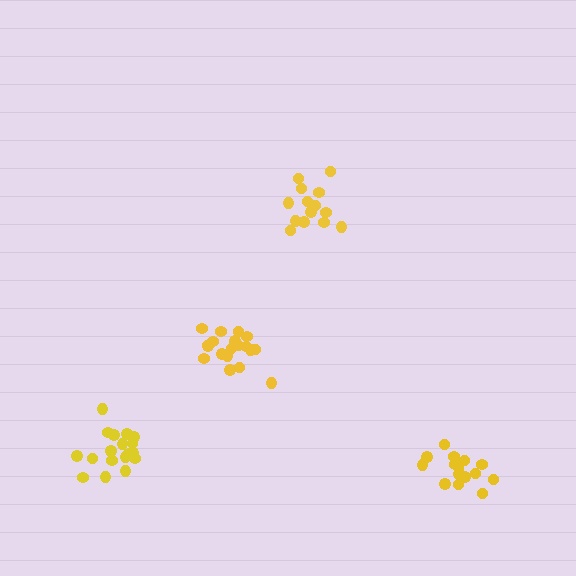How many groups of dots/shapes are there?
There are 4 groups.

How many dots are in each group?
Group 1: 14 dots, Group 2: 19 dots, Group 3: 17 dots, Group 4: 18 dots (68 total).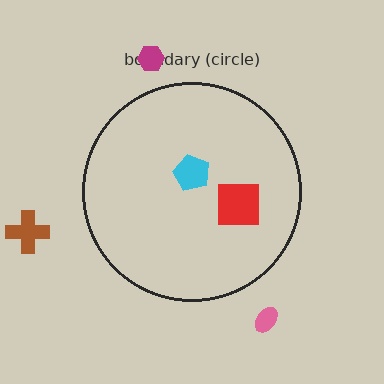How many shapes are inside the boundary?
2 inside, 3 outside.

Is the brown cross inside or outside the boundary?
Outside.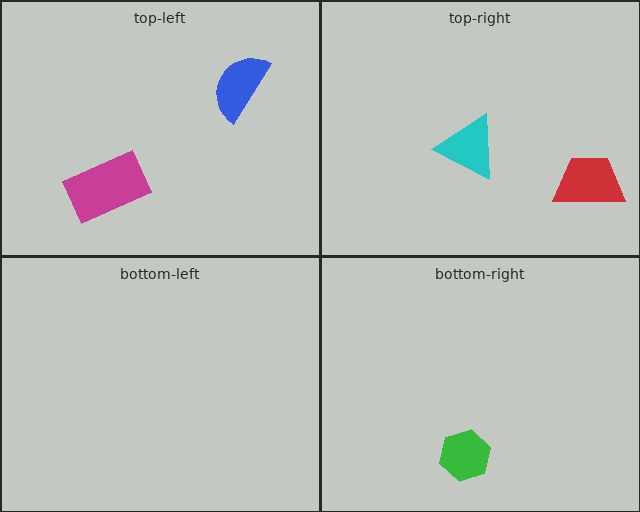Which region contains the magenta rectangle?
The top-left region.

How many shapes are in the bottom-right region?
1.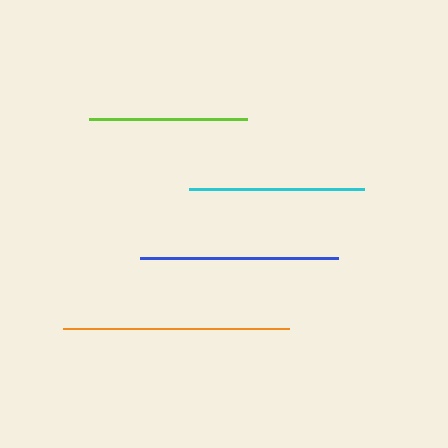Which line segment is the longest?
The orange line is the longest at approximately 226 pixels.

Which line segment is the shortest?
The lime line is the shortest at approximately 159 pixels.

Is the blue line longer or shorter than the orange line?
The orange line is longer than the blue line.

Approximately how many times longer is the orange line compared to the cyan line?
The orange line is approximately 1.3 times the length of the cyan line.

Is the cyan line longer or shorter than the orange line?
The orange line is longer than the cyan line.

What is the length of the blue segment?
The blue segment is approximately 198 pixels long.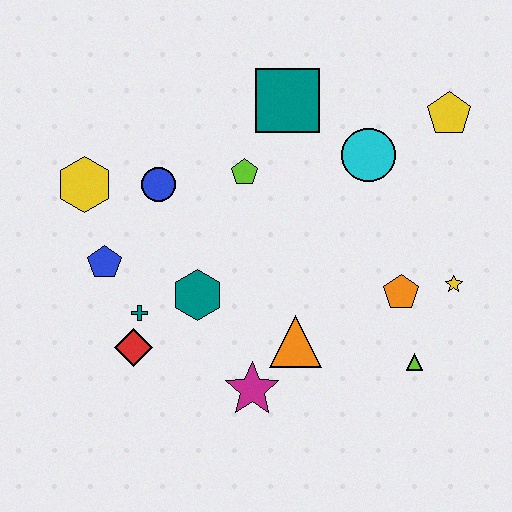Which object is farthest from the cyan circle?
The red diamond is farthest from the cyan circle.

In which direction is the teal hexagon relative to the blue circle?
The teal hexagon is below the blue circle.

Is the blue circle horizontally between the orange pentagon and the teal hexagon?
No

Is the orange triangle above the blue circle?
No